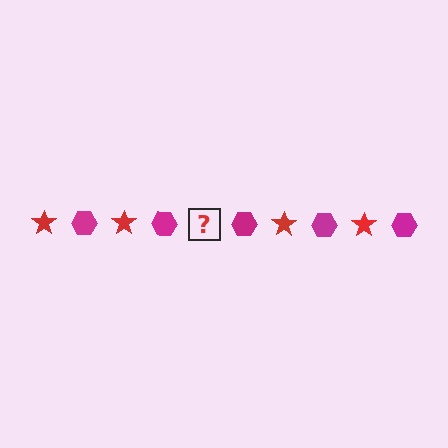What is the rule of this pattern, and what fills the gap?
The rule is that the pattern alternates between red star and magenta hexagon. The gap should be filled with a red star.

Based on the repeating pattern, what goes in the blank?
The blank should be a red star.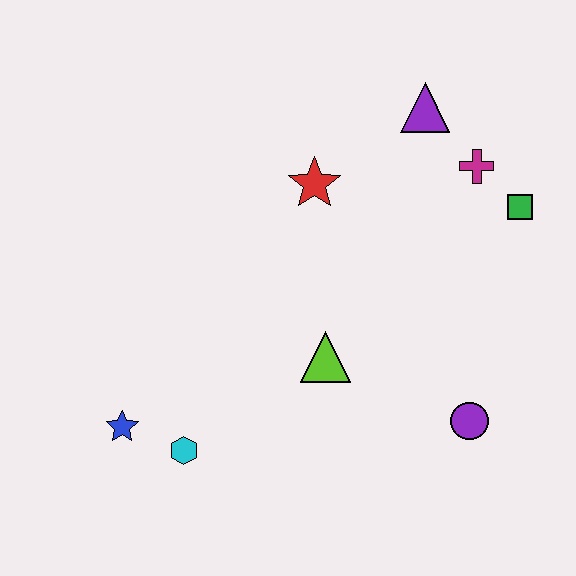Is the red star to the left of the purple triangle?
Yes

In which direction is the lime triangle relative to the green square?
The lime triangle is to the left of the green square.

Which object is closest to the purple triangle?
The magenta cross is closest to the purple triangle.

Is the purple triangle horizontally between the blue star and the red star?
No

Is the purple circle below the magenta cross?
Yes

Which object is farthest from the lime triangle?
The purple triangle is farthest from the lime triangle.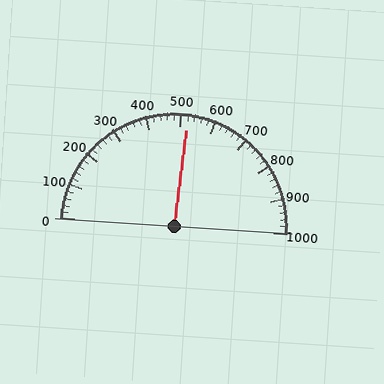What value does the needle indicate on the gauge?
The needle indicates approximately 520.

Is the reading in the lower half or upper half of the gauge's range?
The reading is in the upper half of the range (0 to 1000).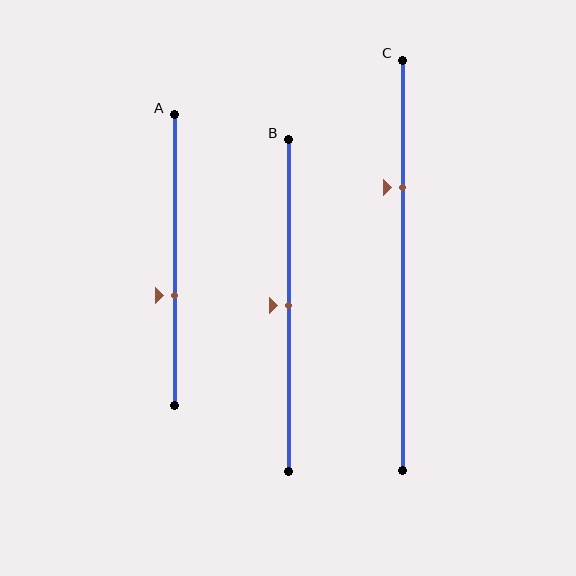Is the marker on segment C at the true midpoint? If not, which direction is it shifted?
No, the marker on segment C is shifted upward by about 19% of the segment length.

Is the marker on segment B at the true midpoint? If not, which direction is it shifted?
Yes, the marker on segment B is at the true midpoint.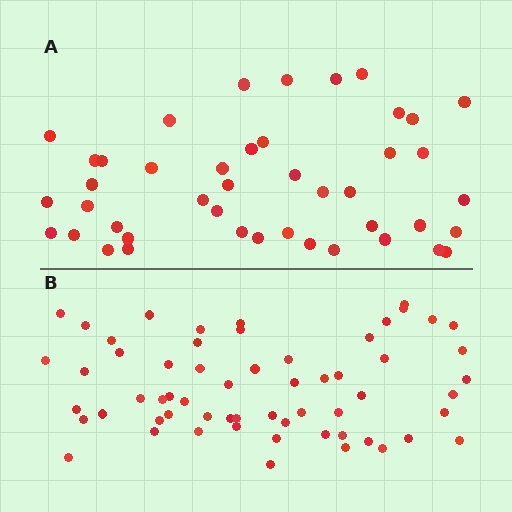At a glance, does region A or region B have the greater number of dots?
Region B (the bottom region) has more dots.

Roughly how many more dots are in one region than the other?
Region B has approximately 15 more dots than region A.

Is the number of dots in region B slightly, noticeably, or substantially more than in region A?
Region B has noticeably more, but not dramatically so. The ratio is roughly 1.4 to 1.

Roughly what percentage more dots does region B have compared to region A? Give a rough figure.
About 35% more.